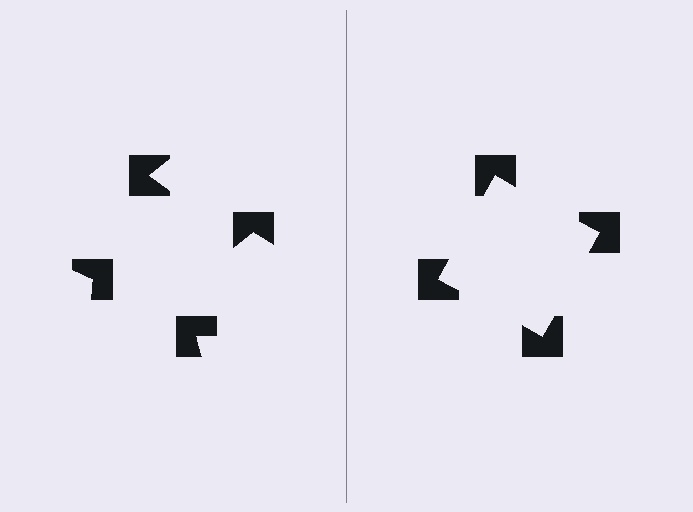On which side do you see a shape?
An illusory square appears on the right side. On the left side the wedge cuts are rotated, so no coherent shape forms.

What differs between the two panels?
The notched squares are positioned identically on both sides; only the wedge orientations differ. On the right they align to a square; on the left they are misaligned.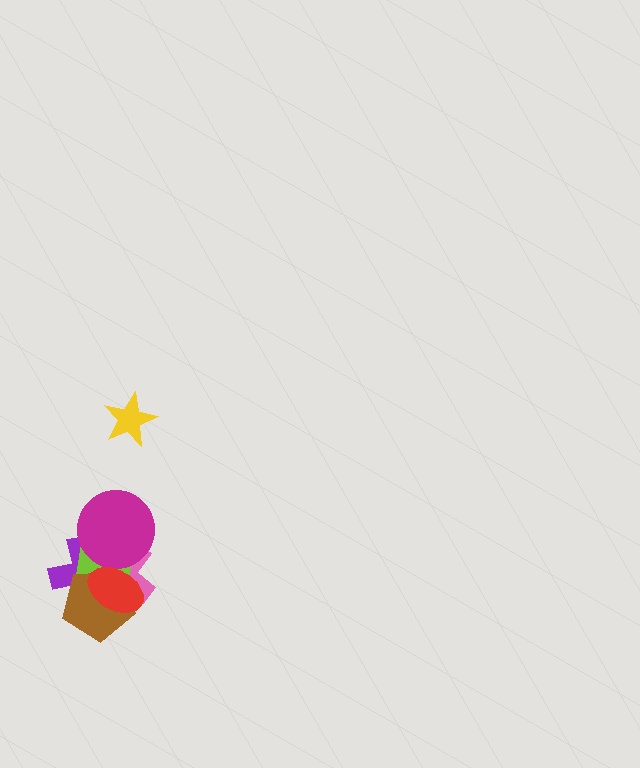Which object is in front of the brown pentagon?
The red ellipse is in front of the brown pentagon.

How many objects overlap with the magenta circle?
4 objects overlap with the magenta circle.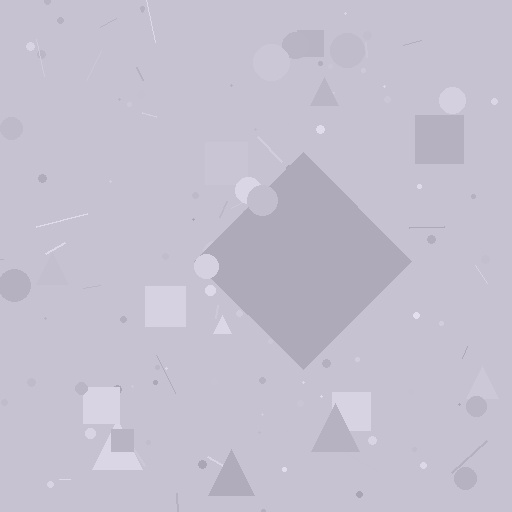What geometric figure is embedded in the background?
A diamond is embedded in the background.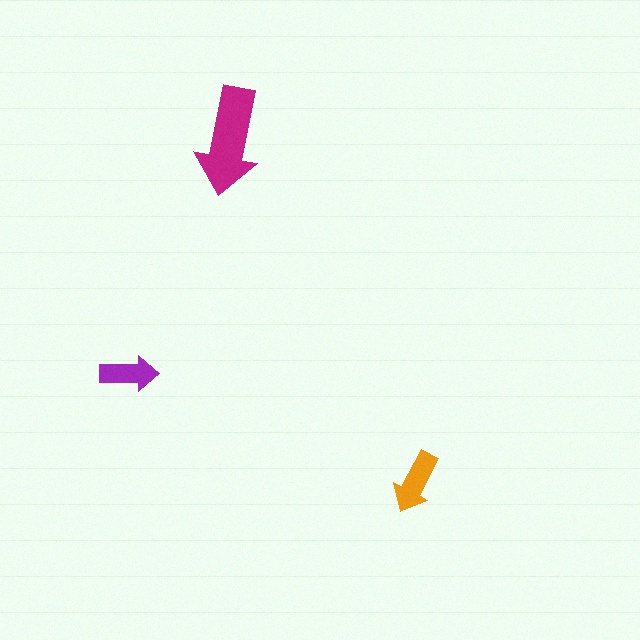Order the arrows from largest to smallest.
the magenta one, the orange one, the purple one.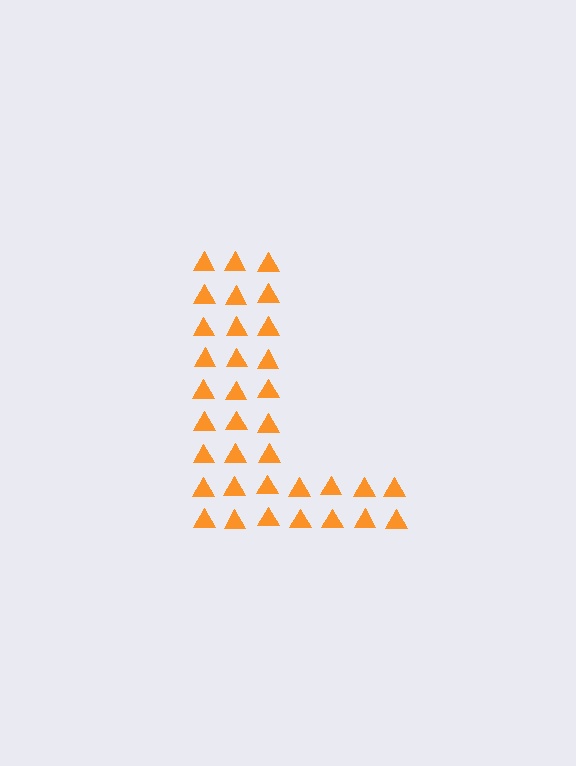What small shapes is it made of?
It is made of small triangles.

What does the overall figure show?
The overall figure shows the letter L.